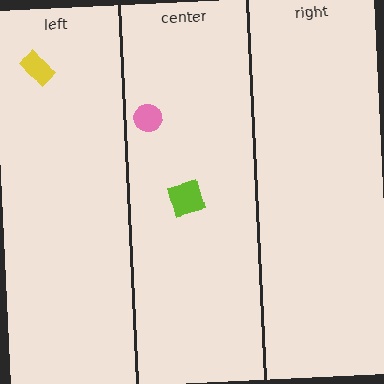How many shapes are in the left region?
1.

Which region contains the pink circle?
The center region.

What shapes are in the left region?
The yellow rectangle.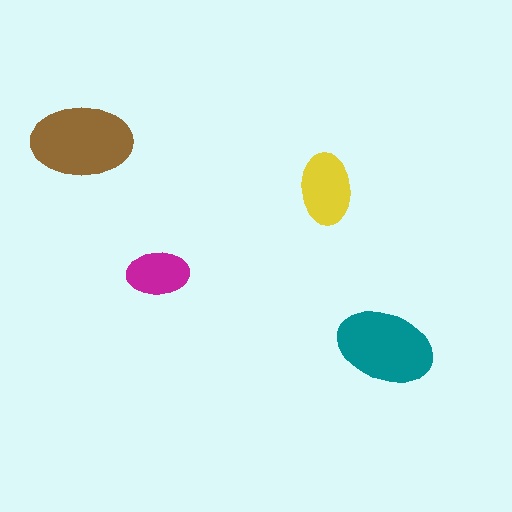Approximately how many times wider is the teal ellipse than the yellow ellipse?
About 1.5 times wider.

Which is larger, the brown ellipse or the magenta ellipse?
The brown one.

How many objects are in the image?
There are 4 objects in the image.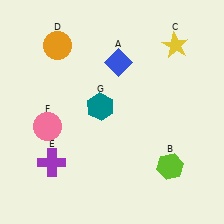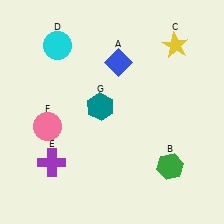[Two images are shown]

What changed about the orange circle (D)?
In Image 1, D is orange. In Image 2, it changed to cyan.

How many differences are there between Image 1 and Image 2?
There are 2 differences between the two images.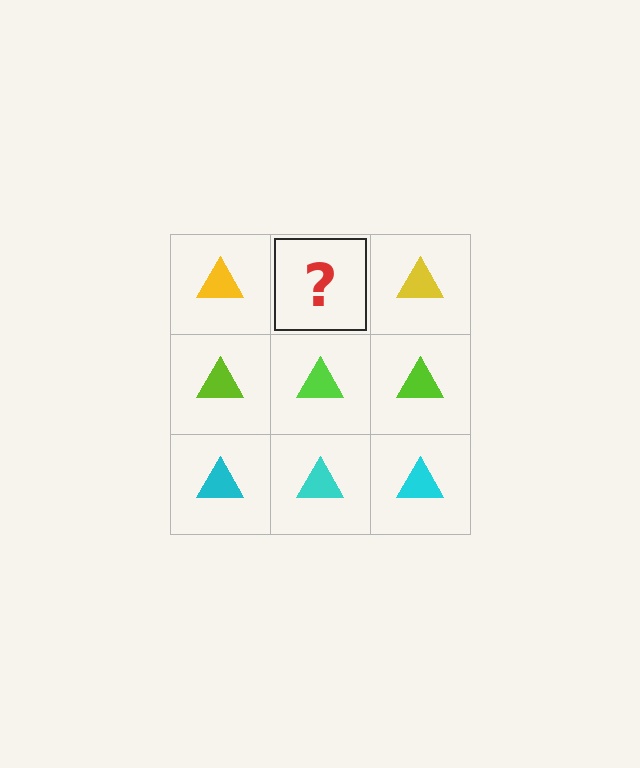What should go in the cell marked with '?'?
The missing cell should contain a yellow triangle.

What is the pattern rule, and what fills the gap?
The rule is that each row has a consistent color. The gap should be filled with a yellow triangle.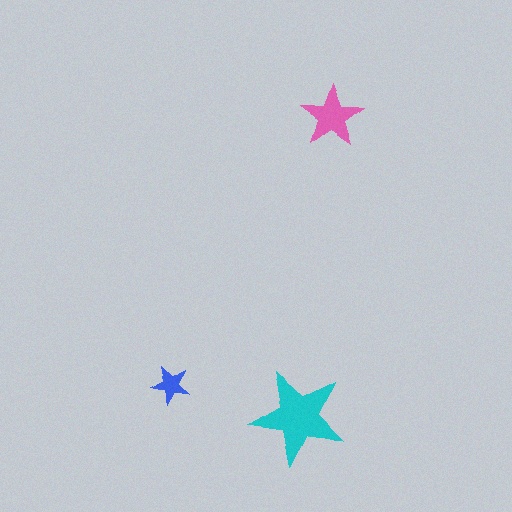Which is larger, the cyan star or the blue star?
The cyan one.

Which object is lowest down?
The cyan star is bottommost.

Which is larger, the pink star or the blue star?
The pink one.